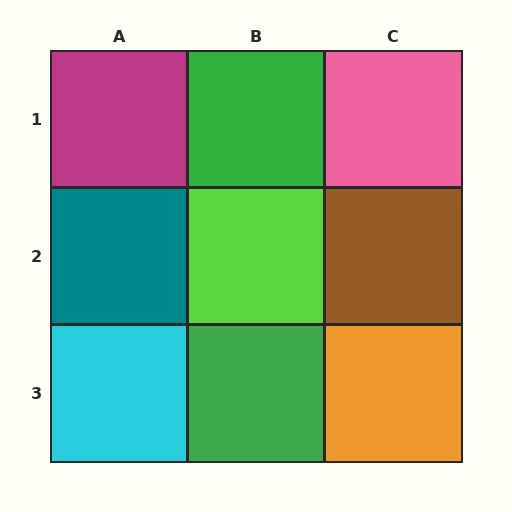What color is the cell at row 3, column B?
Green.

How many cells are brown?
1 cell is brown.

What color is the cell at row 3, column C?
Orange.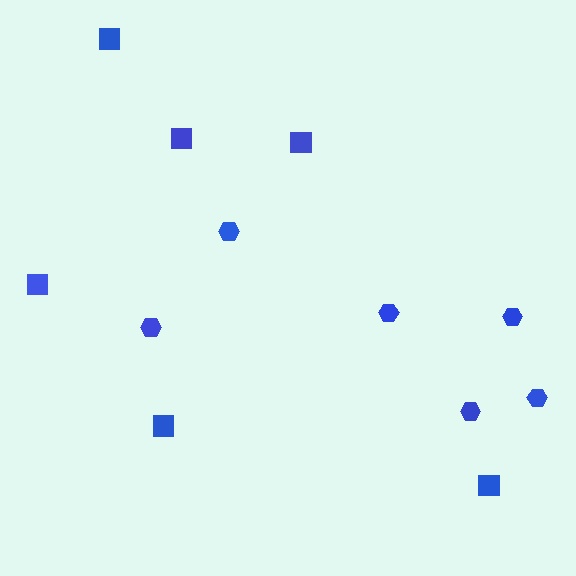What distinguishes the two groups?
There are 2 groups: one group of hexagons (6) and one group of squares (6).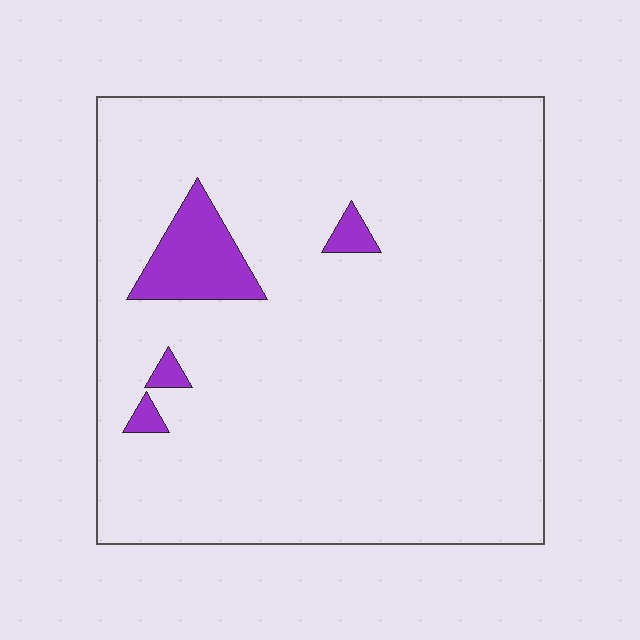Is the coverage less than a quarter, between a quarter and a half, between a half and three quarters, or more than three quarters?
Less than a quarter.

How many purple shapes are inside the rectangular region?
4.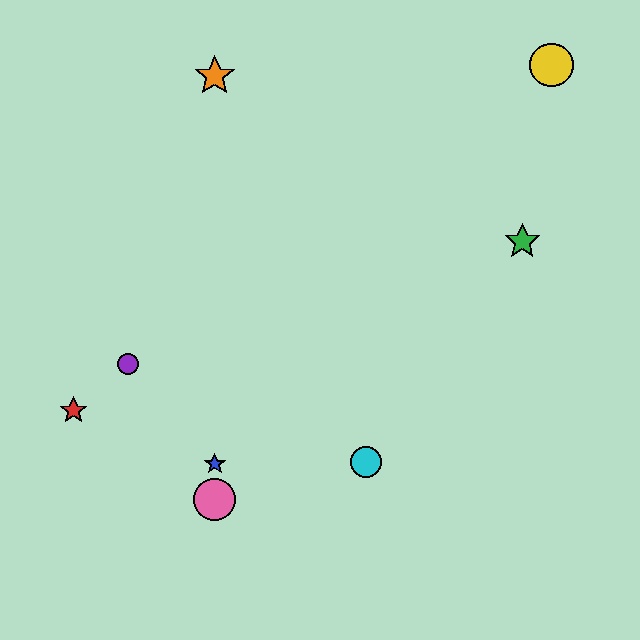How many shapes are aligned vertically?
3 shapes (the blue star, the orange star, the pink circle) are aligned vertically.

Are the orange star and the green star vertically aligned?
No, the orange star is at x≈215 and the green star is at x≈522.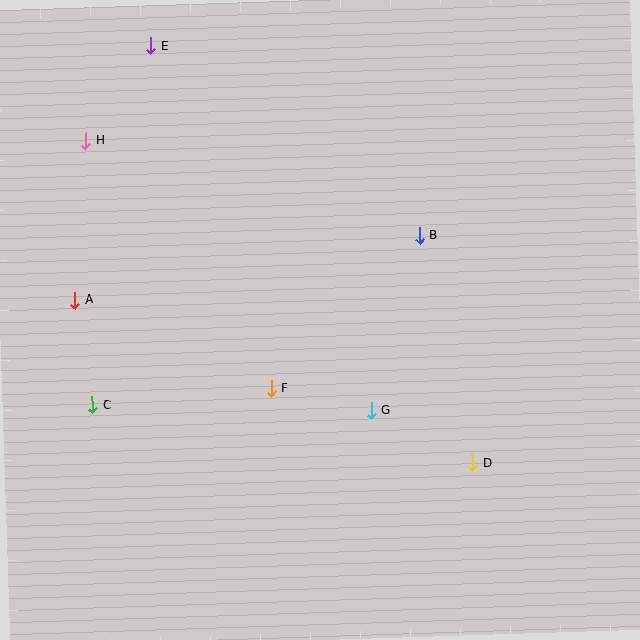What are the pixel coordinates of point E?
Point E is at (151, 46).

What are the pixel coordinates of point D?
Point D is at (472, 463).